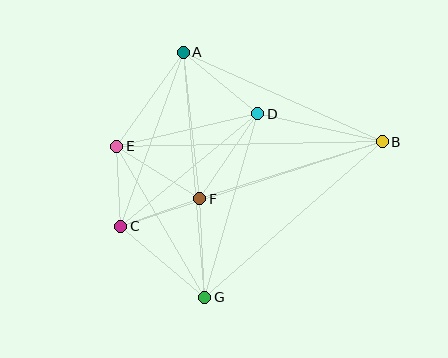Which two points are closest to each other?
Points C and E are closest to each other.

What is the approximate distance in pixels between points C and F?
The distance between C and F is approximately 84 pixels.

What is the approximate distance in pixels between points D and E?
The distance between D and E is approximately 144 pixels.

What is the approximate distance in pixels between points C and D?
The distance between C and D is approximately 177 pixels.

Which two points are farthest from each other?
Points B and C are farthest from each other.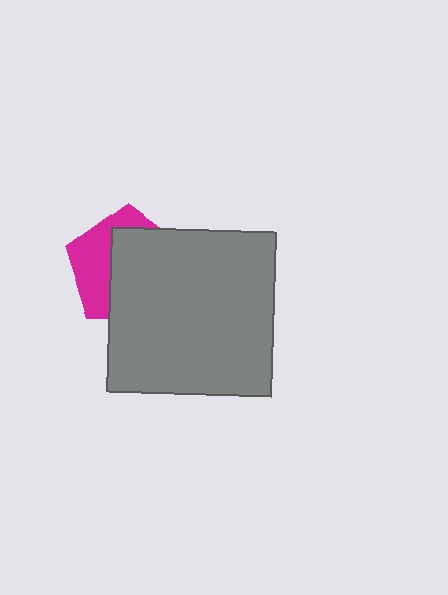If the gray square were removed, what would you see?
You would see the complete magenta pentagon.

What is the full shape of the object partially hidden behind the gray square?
The partially hidden object is a magenta pentagon.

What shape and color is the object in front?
The object in front is a gray square.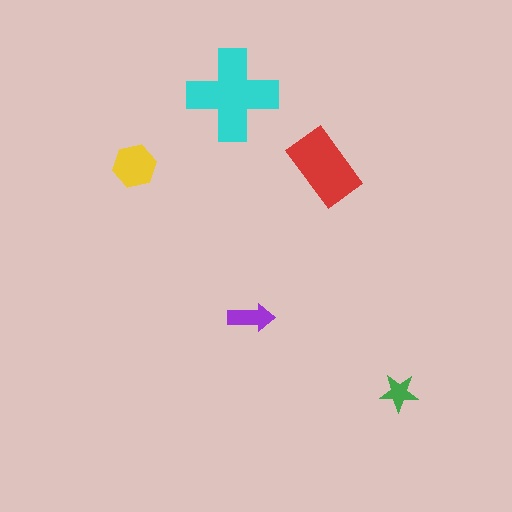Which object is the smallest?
The green star.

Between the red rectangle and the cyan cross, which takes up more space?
The cyan cross.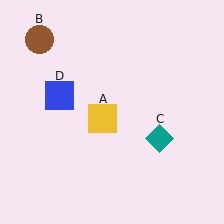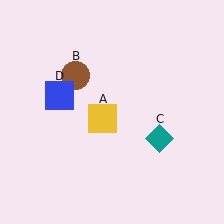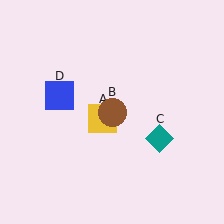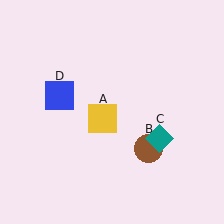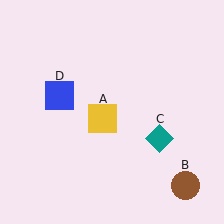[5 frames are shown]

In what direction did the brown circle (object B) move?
The brown circle (object B) moved down and to the right.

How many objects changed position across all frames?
1 object changed position: brown circle (object B).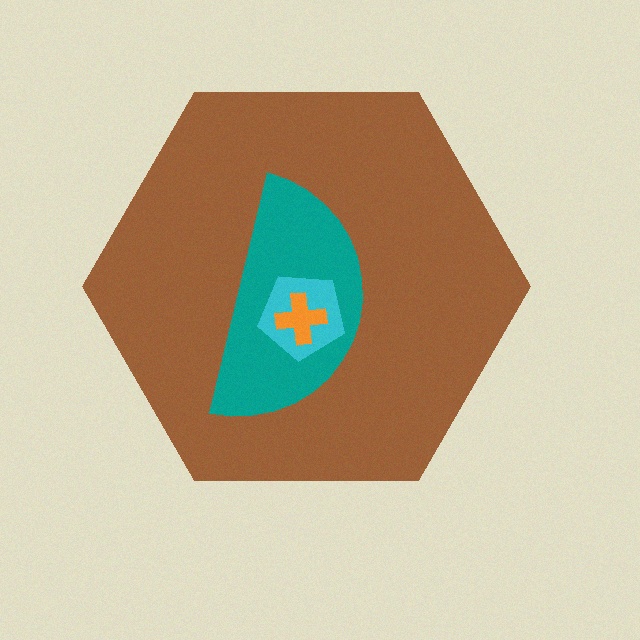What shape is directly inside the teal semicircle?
The cyan pentagon.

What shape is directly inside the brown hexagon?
The teal semicircle.